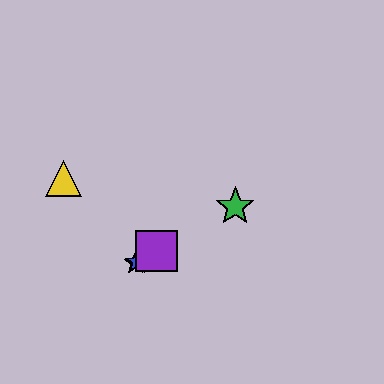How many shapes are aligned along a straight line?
4 shapes (the red star, the blue star, the green star, the purple square) are aligned along a straight line.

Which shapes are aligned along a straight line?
The red star, the blue star, the green star, the purple square are aligned along a straight line.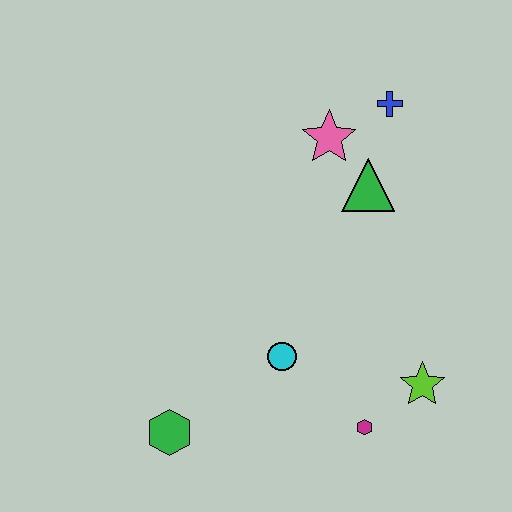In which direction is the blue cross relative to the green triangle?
The blue cross is above the green triangle.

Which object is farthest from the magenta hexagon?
The blue cross is farthest from the magenta hexagon.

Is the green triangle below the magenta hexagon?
No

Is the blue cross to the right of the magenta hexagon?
Yes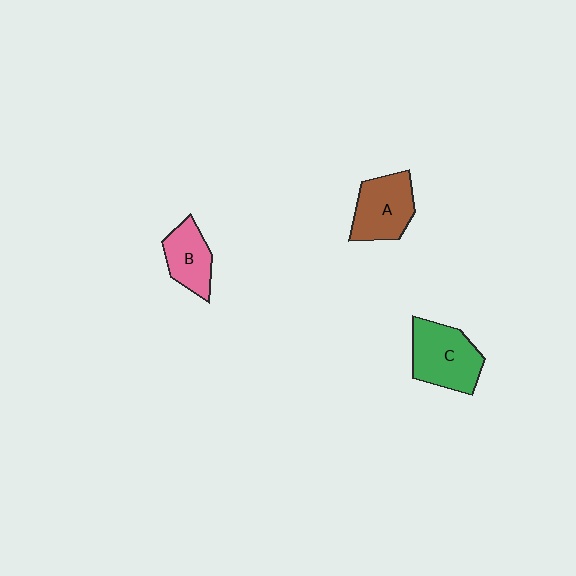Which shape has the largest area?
Shape C (green).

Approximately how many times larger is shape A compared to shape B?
Approximately 1.3 times.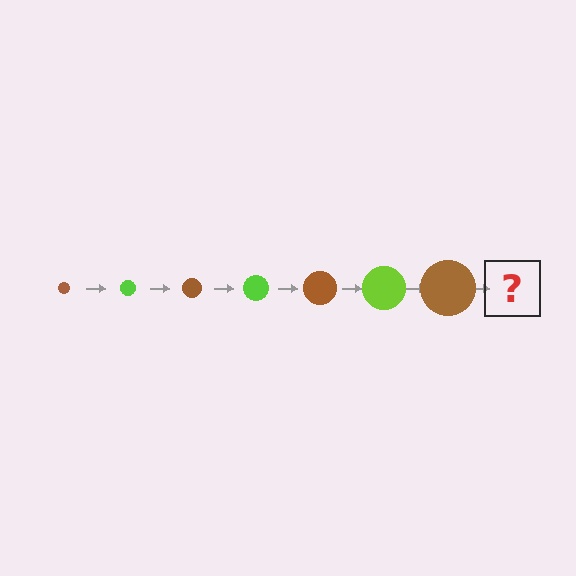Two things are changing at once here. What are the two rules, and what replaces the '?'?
The two rules are that the circle grows larger each step and the color cycles through brown and lime. The '?' should be a lime circle, larger than the previous one.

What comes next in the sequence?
The next element should be a lime circle, larger than the previous one.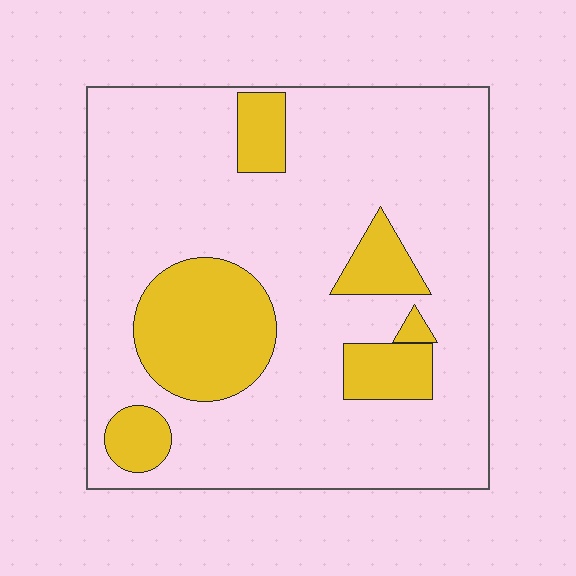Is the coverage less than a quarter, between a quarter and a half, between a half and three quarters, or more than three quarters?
Less than a quarter.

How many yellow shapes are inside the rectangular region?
6.